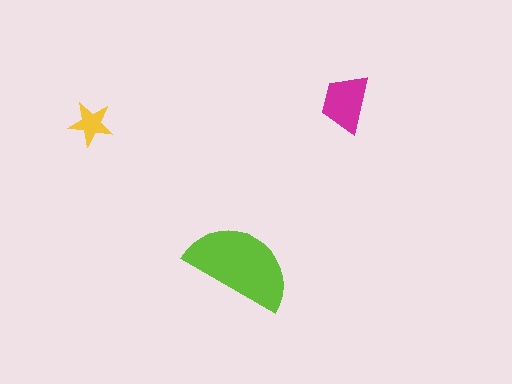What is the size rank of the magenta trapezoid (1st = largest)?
2nd.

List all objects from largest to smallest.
The lime semicircle, the magenta trapezoid, the yellow star.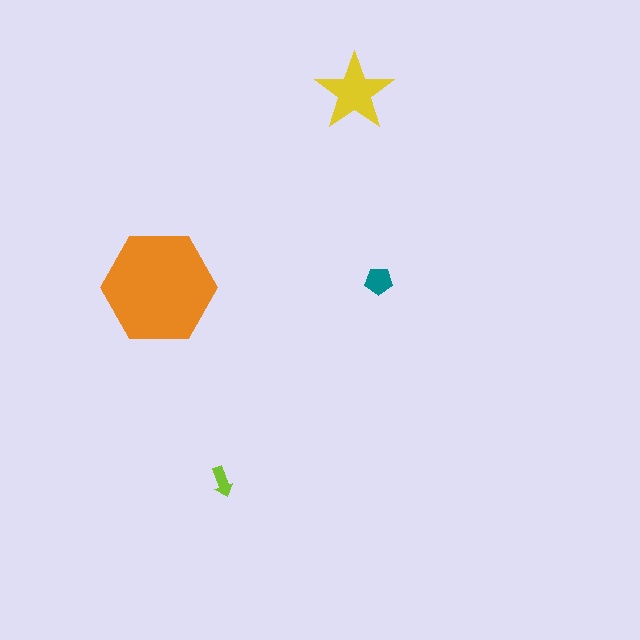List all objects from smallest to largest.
The lime arrow, the teal pentagon, the yellow star, the orange hexagon.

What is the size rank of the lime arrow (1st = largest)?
4th.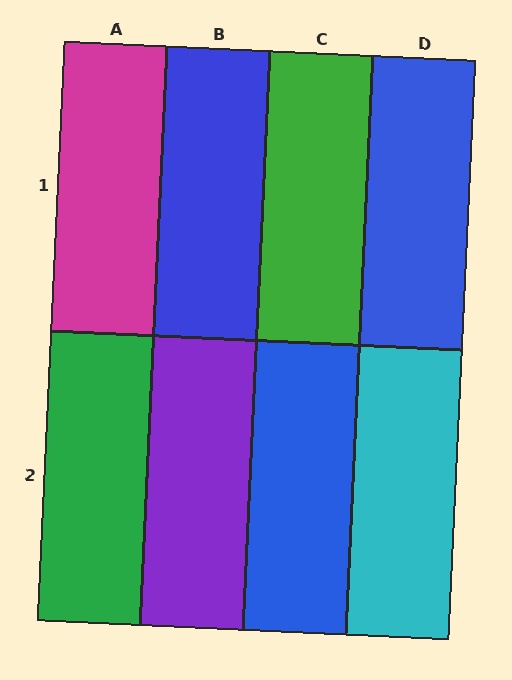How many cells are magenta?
1 cell is magenta.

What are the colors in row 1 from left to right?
Magenta, blue, green, blue.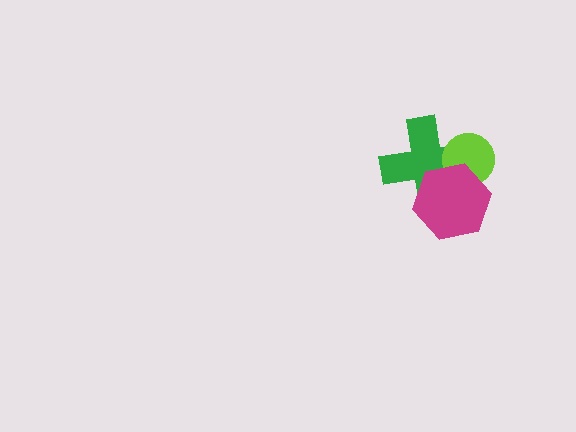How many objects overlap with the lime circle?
2 objects overlap with the lime circle.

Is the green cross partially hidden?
Yes, it is partially covered by another shape.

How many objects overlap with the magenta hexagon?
2 objects overlap with the magenta hexagon.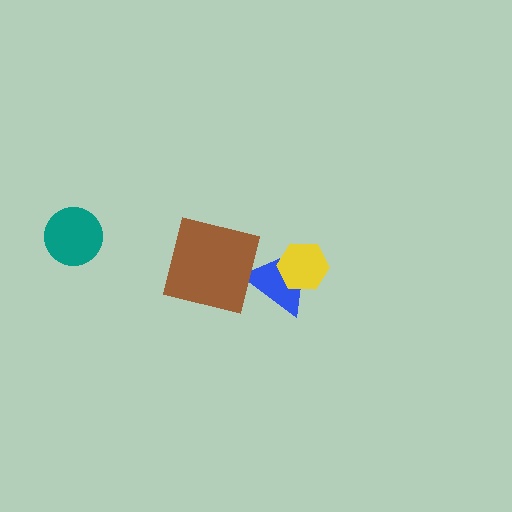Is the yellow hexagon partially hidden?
No, no other shape covers it.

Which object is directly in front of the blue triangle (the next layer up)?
The brown square is directly in front of the blue triangle.